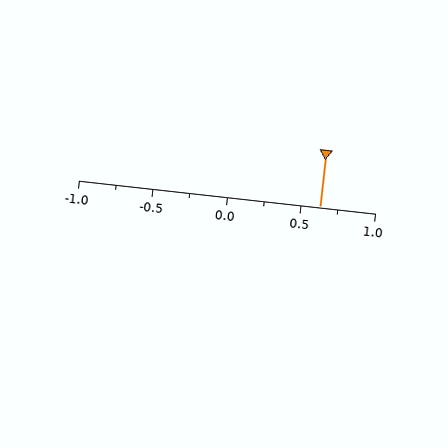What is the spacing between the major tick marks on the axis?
The major ticks are spaced 0.5 apart.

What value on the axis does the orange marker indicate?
The marker indicates approximately 0.62.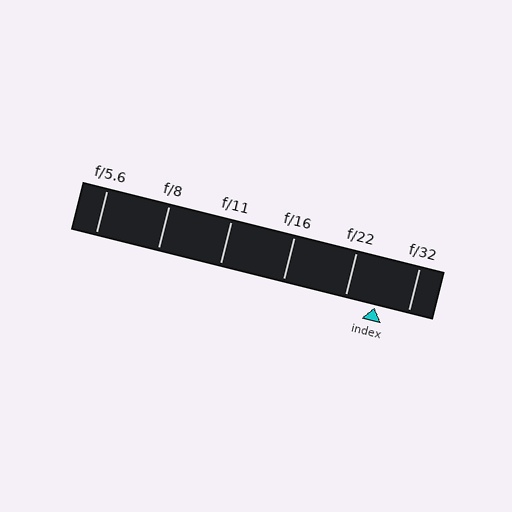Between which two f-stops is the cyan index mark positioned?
The index mark is between f/22 and f/32.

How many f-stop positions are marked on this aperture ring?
There are 6 f-stop positions marked.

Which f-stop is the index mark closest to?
The index mark is closest to f/22.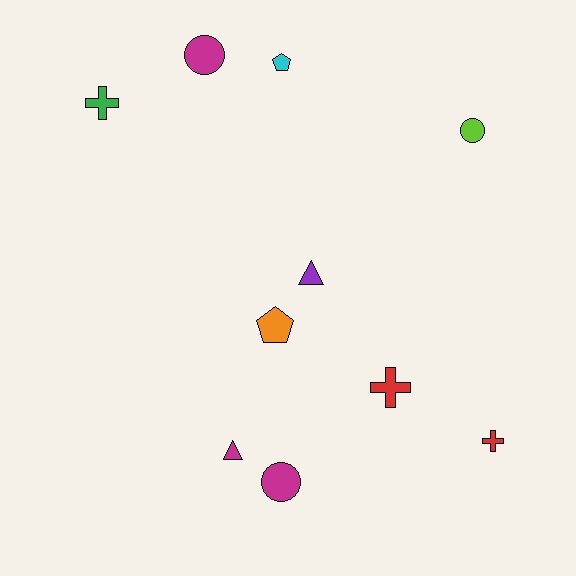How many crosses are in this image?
There are 3 crosses.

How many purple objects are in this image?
There is 1 purple object.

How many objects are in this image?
There are 10 objects.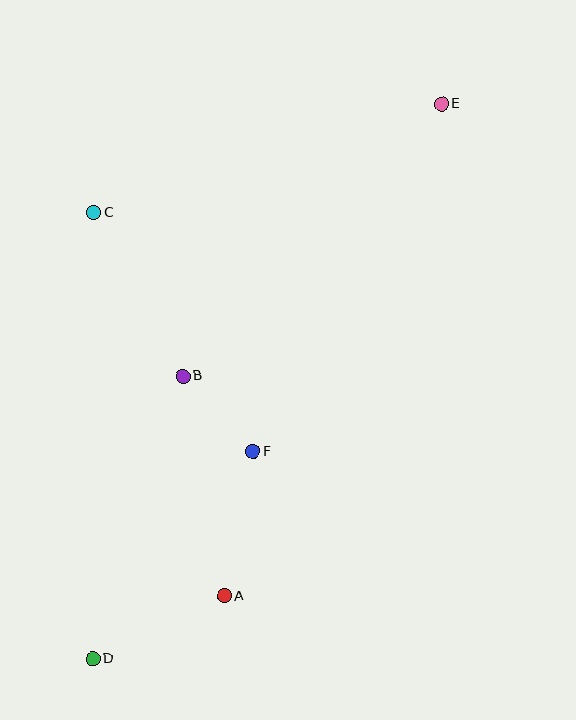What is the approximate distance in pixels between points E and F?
The distance between E and F is approximately 396 pixels.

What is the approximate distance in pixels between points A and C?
The distance between A and C is approximately 405 pixels.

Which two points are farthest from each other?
Points D and E are farthest from each other.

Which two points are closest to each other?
Points B and F are closest to each other.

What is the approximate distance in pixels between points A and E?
The distance between A and E is approximately 538 pixels.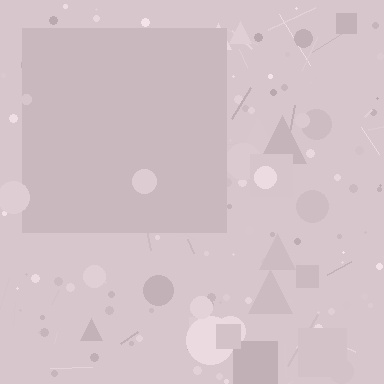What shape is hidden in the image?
A square is hidden in the image.